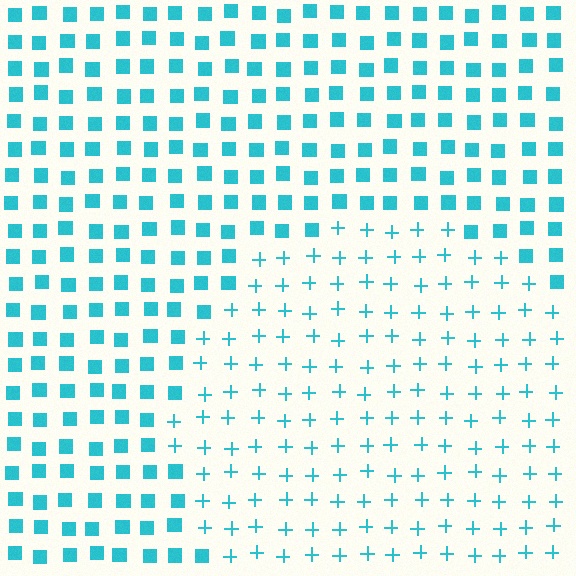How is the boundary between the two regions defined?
The boundary is defined by a change in element shape: plus signs inside vs. squares outside. All elements share the same color and spacing.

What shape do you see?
I see a circle.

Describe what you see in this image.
The image is filled with small cyan elements arranged in a uniform grid. A circle-shaped region contains plus signs, while the surrounding area contains squares. The boundary is defined purely by the change in element shape.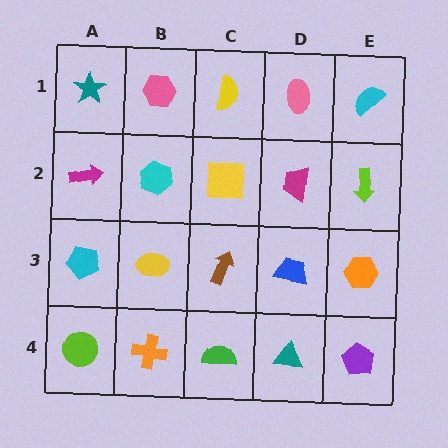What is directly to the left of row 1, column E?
A pink ellipse.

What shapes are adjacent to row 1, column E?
A lime arrow (row 2, column E), a pink ellipse (row 1, column D).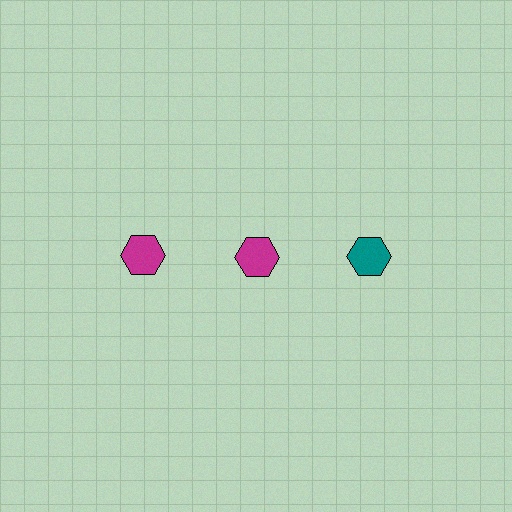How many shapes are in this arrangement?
There are 3 shapes arranged in a grid pattern.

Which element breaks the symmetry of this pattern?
The teal hexagon in the top row, center column breaks the symmetry. All other shapes are magenta hexagons.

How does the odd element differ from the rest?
It has a different color: teal instead of magenta.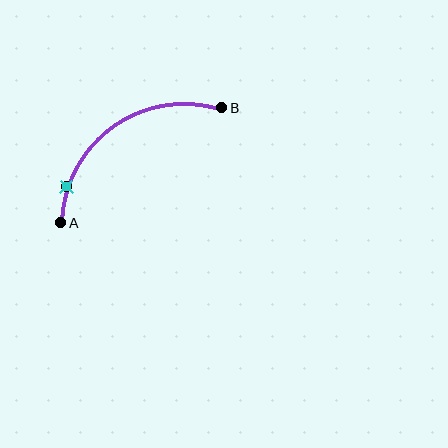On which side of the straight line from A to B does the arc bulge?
The arc bulges above and to the left of the straight line connecting A and B.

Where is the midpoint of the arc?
The arc midpoint is the point on the curve farthest from the straight line joining A and B. It sits above and to the left of that line.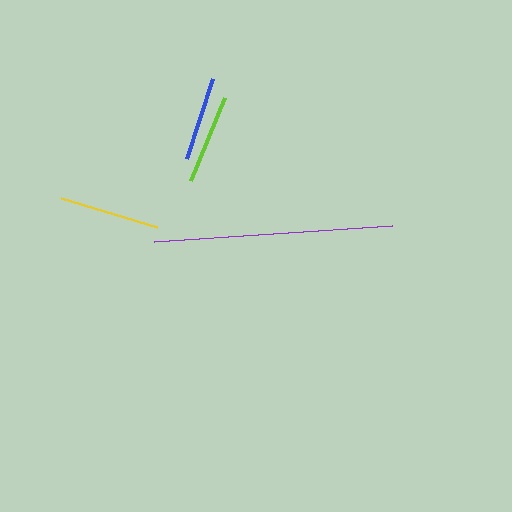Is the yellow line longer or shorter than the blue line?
The yellow line is longer than the blue line.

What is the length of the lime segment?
The lime segment is approximately 89 pixels long.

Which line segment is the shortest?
The blue line is the shortest at approximately 84 pixels.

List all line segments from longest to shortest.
From longest to shortest: purple, yellow, lime, blue.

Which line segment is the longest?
The purple line is the longest at approximately 239 pixels.